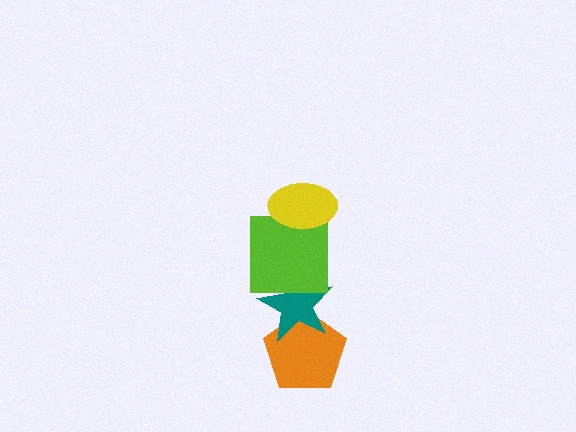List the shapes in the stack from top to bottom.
From top to bottom: the yellow ellipse, the lime square, the teal star, the orange pentagon.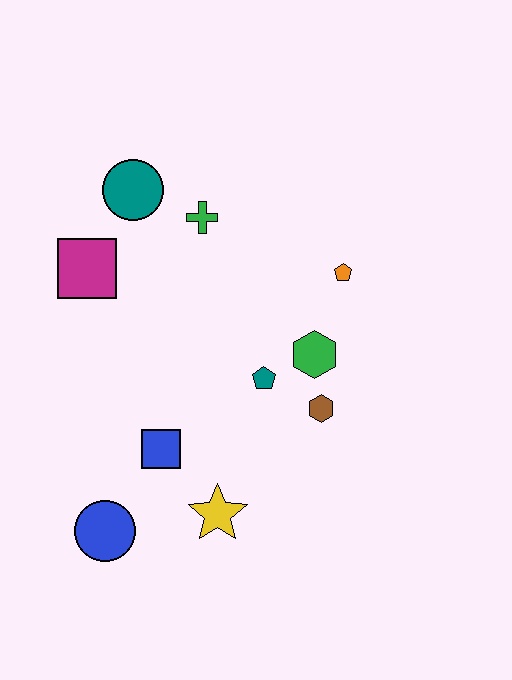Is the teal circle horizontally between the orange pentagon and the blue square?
No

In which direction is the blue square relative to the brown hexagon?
The blue square is to the left of the brown hexagon.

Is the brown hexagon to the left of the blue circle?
No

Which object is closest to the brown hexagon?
The green hexagon is closest to the brown hexagon.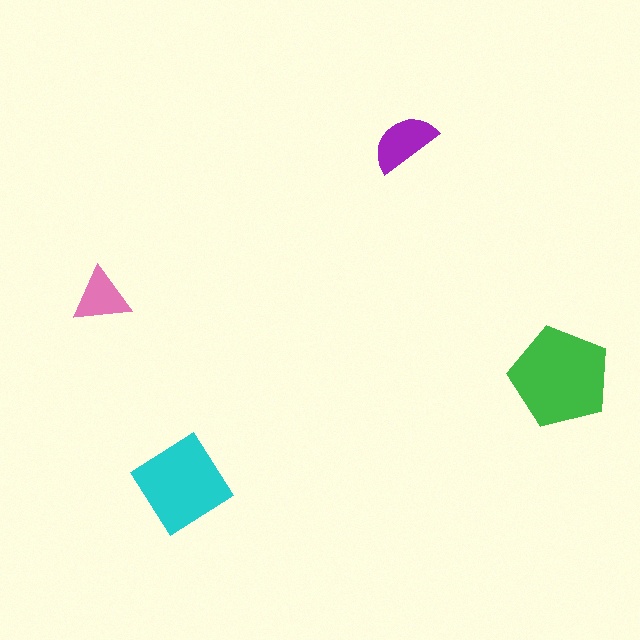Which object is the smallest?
The pink triangle.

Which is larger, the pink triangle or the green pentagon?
The green pentagon.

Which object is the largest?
The green pentagon.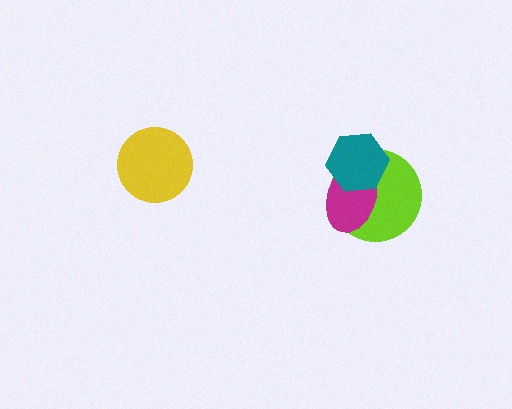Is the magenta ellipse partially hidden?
Yes, it is partially covered by another shape.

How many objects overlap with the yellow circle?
0 objects overlap with the yellow circle.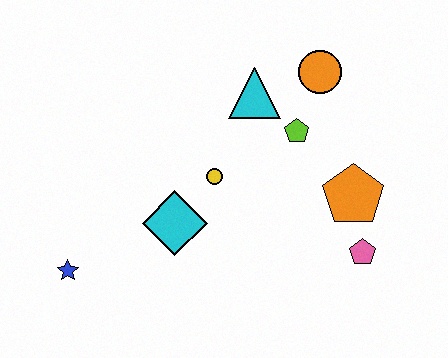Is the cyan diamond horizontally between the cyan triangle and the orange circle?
No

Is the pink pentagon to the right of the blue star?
Yes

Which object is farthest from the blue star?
The orange circle is farthest from the blue star.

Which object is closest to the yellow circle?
The cyan diamond is closest to the yellow circle.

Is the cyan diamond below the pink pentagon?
No